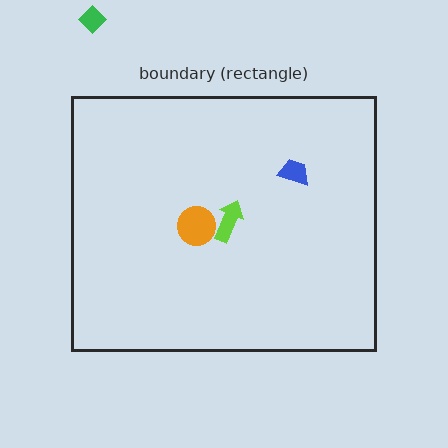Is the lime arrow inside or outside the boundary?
Inside.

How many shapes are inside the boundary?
3 inside, 1 outside.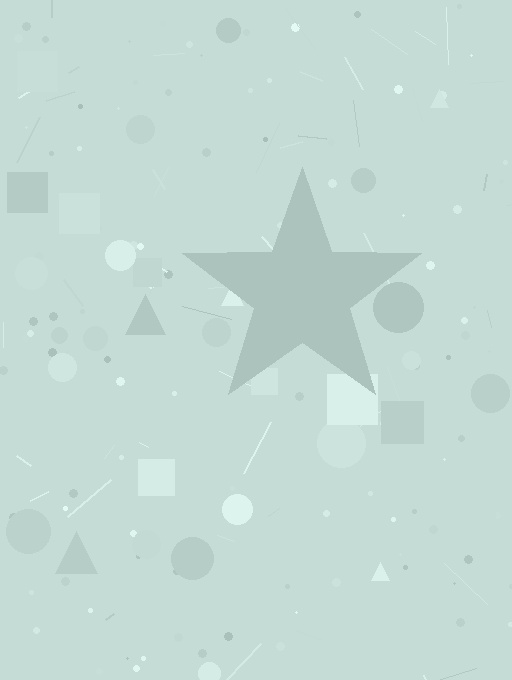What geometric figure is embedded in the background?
A star is embedded in the background.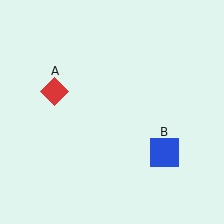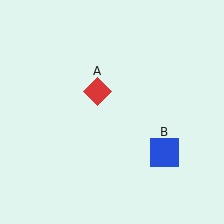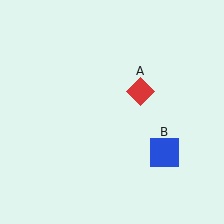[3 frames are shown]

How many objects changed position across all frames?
1 object changed position: red diamond (object A).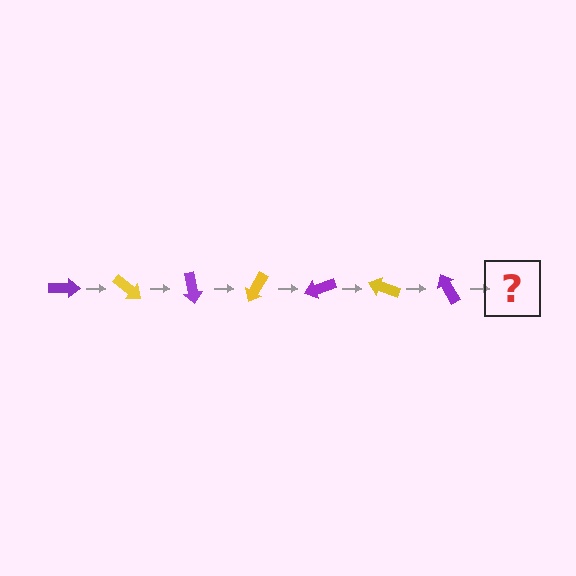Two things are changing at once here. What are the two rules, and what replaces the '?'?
The two rules are that it rotates 40 degrees each step and the color cycles through purple and yellow. The '?' should be a yellow arrow, rotated 280 degrees from the start.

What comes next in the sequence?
The next element should be a yellow arrow, rotated 280 degrees from the start.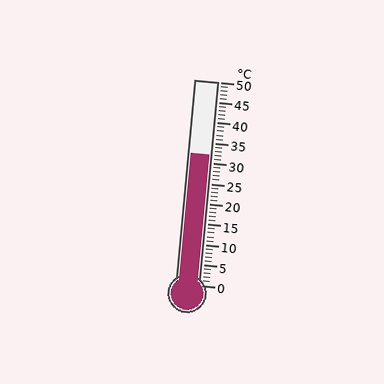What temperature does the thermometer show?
The thermometer shows approximately 32°C.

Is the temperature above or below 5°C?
The temperature is above 5°C.